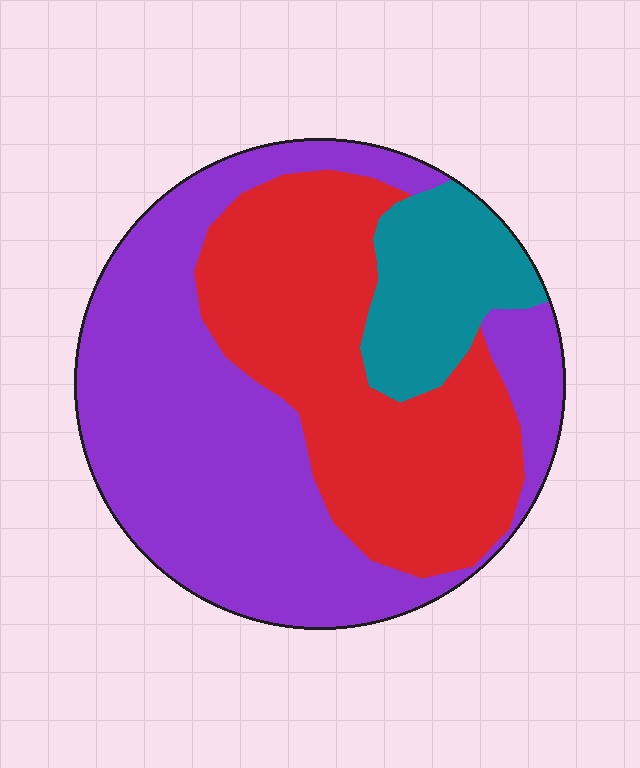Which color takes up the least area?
Teal, at roughly 15%.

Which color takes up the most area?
Purple, at roughly 50%.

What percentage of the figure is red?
Red takes up between a quarter and a half of the figure.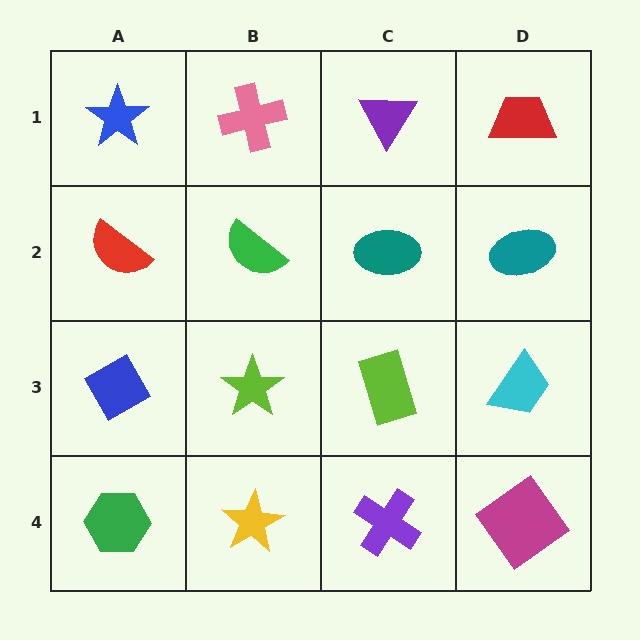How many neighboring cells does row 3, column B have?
4.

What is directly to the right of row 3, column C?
A cyan trapezoid.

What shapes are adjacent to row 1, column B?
A green semicircle (row 2, column B), a blue star (row 1, column A), a purple triangle (row 1, column C).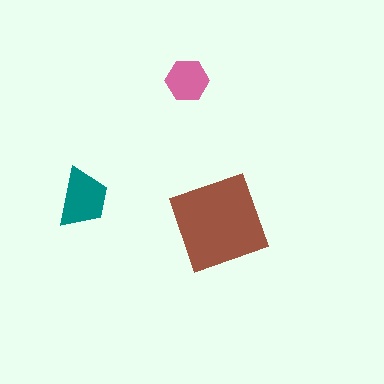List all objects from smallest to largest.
The pink hexagon, the teal trapezoid, the brown diamond.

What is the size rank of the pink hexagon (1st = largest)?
3rd.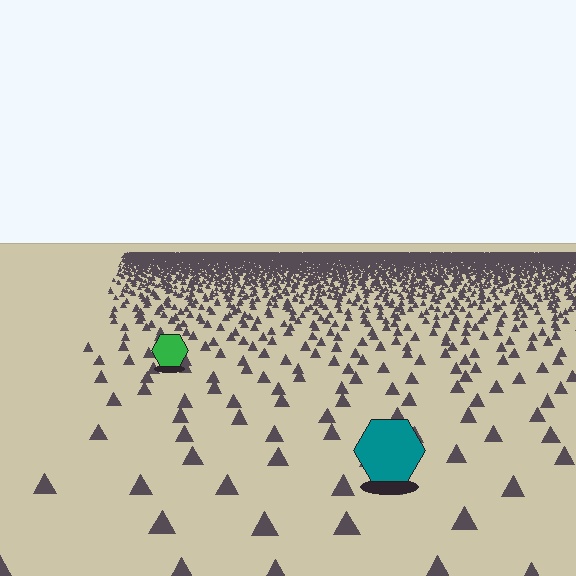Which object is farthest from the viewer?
The green hexagon is farthest from the viewer. It appears smaller and the ground texture around it is denser.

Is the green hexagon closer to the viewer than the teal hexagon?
No. The teal hexagon is closer — you can tell from the texture gradient: the ground texture is coarser near it.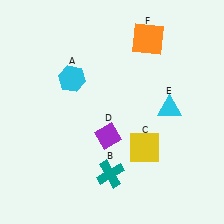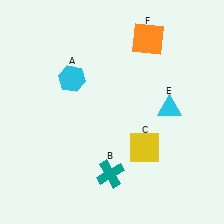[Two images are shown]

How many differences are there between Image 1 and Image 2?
There is 1 difference between the two images.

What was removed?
The purple diamond (D) was removed in Image 2.